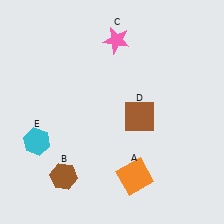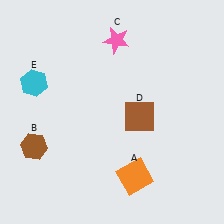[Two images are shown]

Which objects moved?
The objects that moved are: the brown hexagon (B), the cyan hexagon (E).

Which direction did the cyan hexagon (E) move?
The cyan hexagon (E) moved up.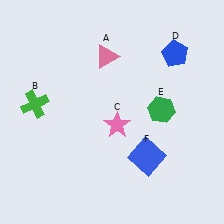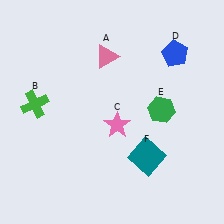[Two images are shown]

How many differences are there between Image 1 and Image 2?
There is 1 difference between the two images.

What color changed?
The square (F) changed from blue in Image 1 to teal in Image 2.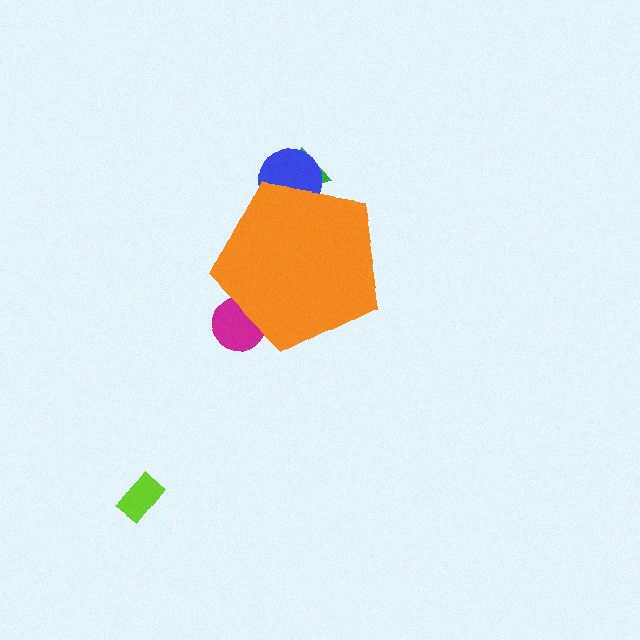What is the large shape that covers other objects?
An orange pentagon.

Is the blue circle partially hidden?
Yes, the blue circle is partially hidden behind the orange pentagon.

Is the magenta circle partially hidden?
Yes, the magenta circle is partially hidden behind the orange pentagon.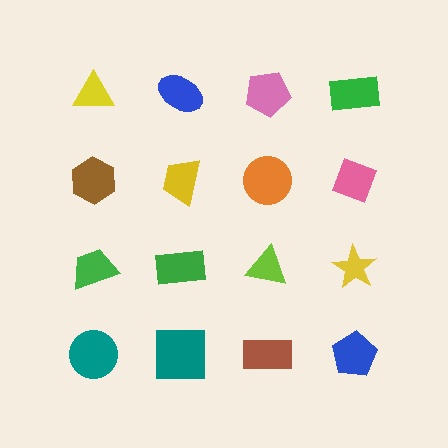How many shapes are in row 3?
4 shapes.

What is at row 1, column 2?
A blue ellipse.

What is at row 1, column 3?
A pink pentagon.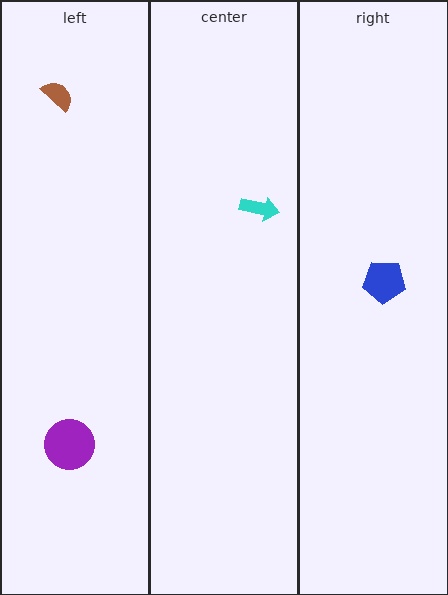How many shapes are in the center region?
1.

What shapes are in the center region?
The cyan arrow.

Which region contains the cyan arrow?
The center region.